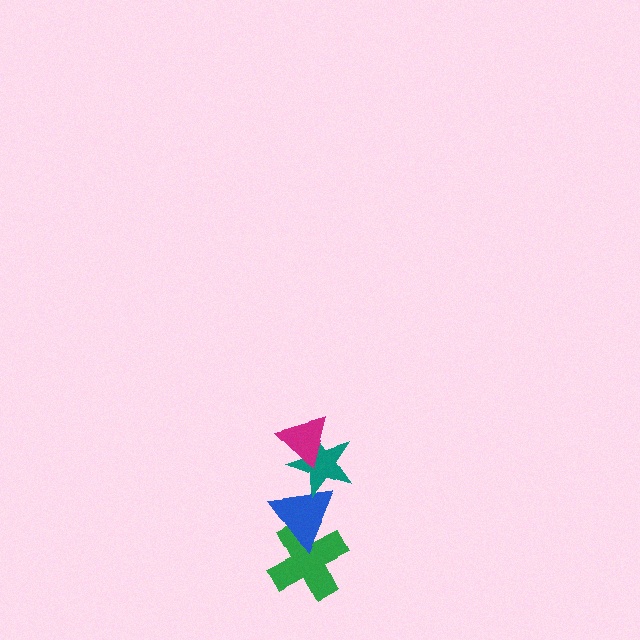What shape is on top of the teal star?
The magenta triangle is on top of the teal star.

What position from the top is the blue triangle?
The blue triangle is 3rd from the top.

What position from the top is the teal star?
The teal star is 2nd from the top.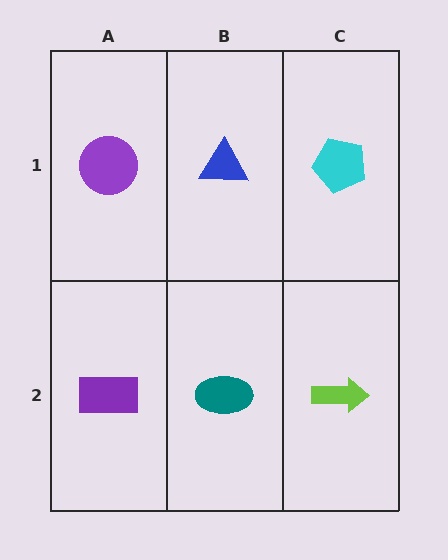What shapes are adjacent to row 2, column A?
A purple circle (row 1, column A), a teal ellipse (row 2, column B).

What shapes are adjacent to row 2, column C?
A cyan pentagon (row 1, column C), a teal ellipse (row 2, column B).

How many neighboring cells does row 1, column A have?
2.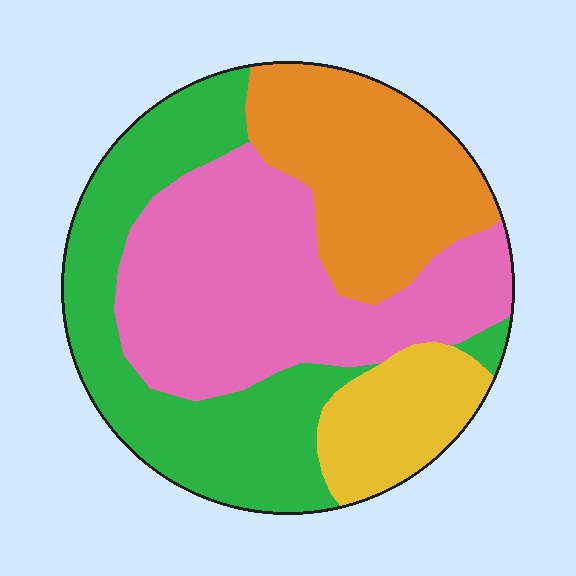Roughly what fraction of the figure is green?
Green takes up between a sixth and a third of the figure.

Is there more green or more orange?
Green.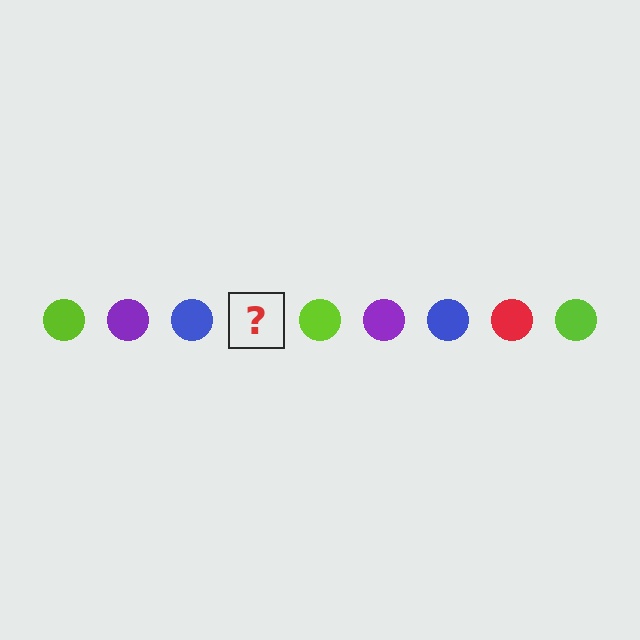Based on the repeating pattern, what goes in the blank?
The blank should be a red circle.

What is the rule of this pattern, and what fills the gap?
The rule is that the pattern cycles through lime, purple, blue, red circles. The gap should be filled with a red circle.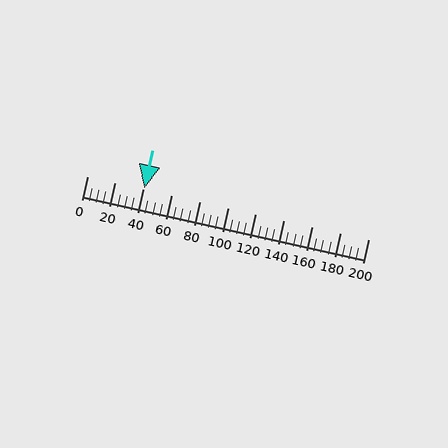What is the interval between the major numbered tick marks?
The major tick marks are spaced 20 units apart.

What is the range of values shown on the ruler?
The ruler shows values from 0 to 200.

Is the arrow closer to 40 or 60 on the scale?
The arrow is closer to 40.